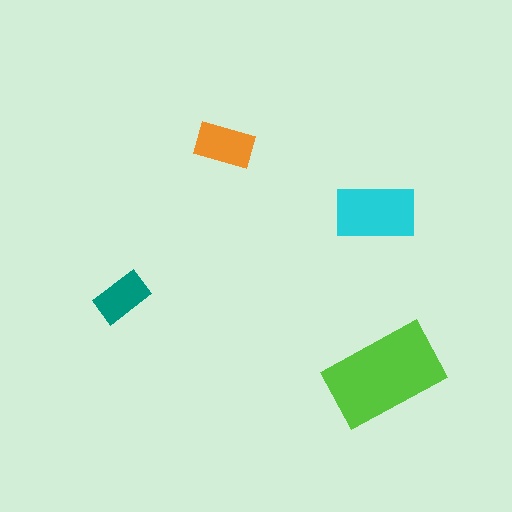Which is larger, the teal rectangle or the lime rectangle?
The lime one.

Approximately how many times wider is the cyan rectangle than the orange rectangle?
About 1.5 times wider.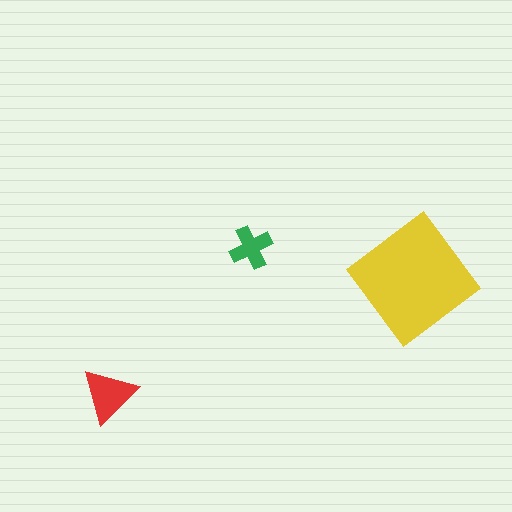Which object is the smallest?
The green cross.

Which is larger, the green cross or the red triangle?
The red triangle.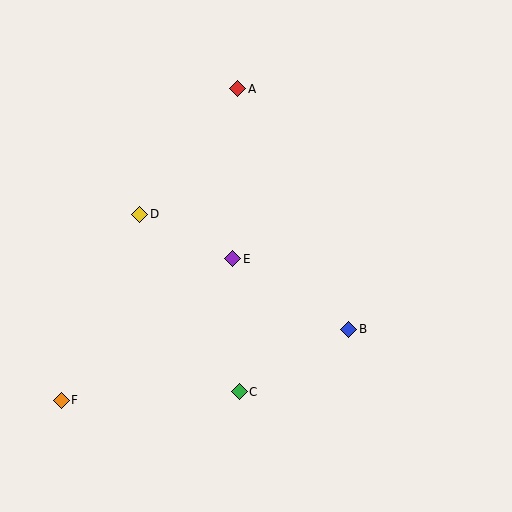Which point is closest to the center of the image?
Point E at (233, 259) is closest to the center.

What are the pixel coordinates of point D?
Point D is at (140, 214).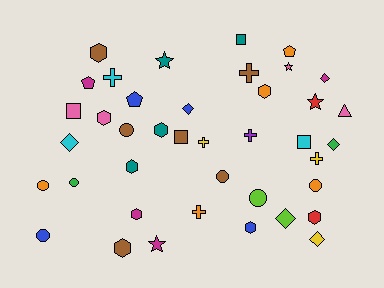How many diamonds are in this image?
There are 6 diamonds.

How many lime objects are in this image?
There are 2 lime objects.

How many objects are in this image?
There are 40 objects.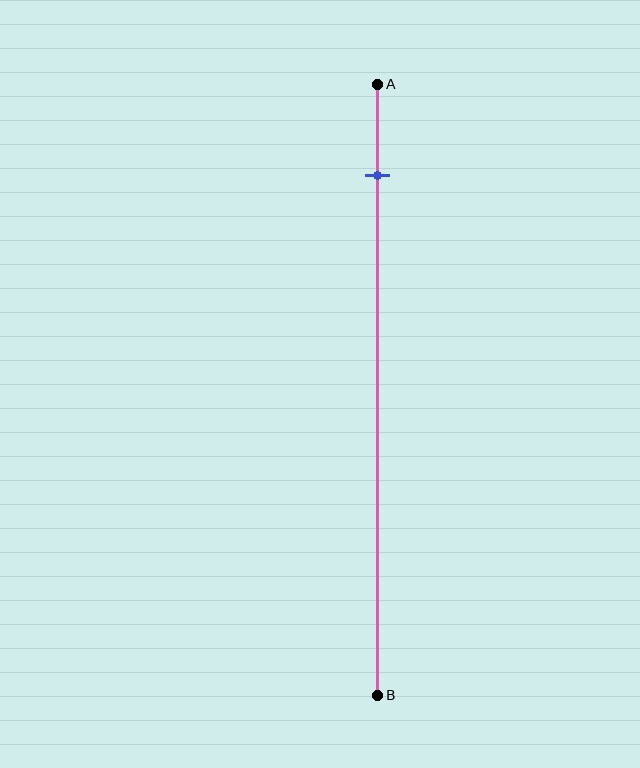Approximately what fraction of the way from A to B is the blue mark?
The blue mark is approximately 15% of the way from A to B.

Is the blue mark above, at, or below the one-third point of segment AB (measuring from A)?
The blue mark is above the one-third point of segment AB.